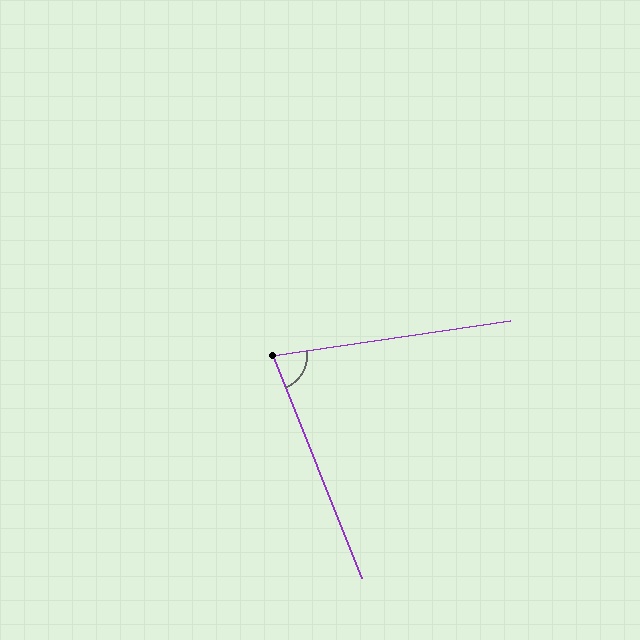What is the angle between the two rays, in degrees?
Approximately 77 degrees.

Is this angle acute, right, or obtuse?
It is acute.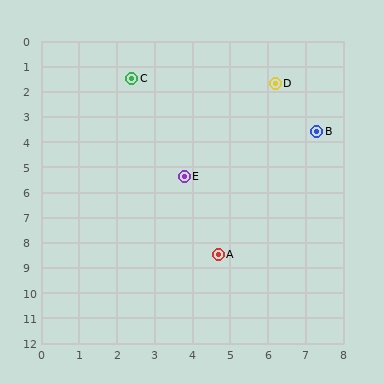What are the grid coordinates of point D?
Point D is at approximately (6.2, 1.7).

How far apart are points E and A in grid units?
Points E and A are about 3.2 grid units apart.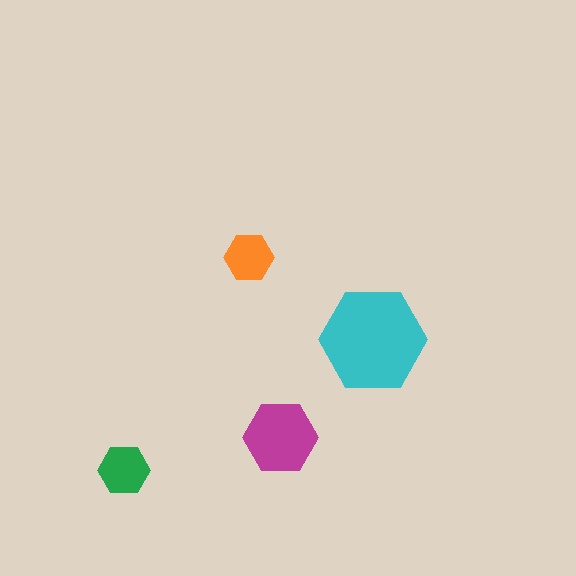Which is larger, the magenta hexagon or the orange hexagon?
The magenta one.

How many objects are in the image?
There are 4 objects in the image.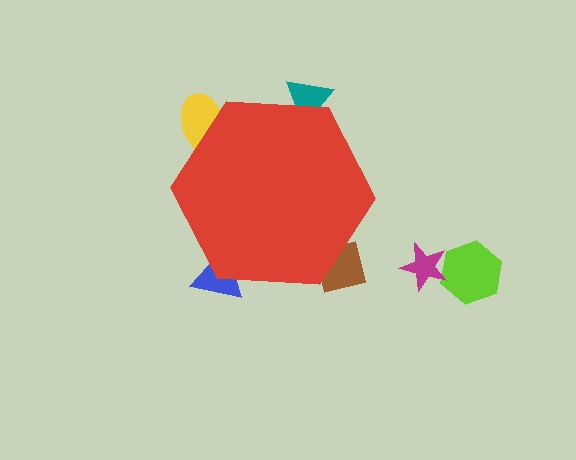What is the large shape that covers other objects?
A red hexagon.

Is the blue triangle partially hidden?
Yes, the blue triangle is partially hidden behind the red hexagon.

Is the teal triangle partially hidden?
Yes, the teal triangle is partially hidden behind the red hexagon.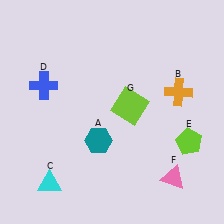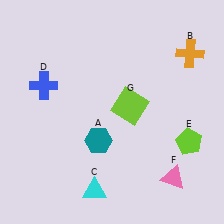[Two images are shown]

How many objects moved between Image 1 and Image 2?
2 objects moved between the two images.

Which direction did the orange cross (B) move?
The orange cross (B) moved up.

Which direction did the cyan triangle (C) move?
The cyan triangle (C) moved right.